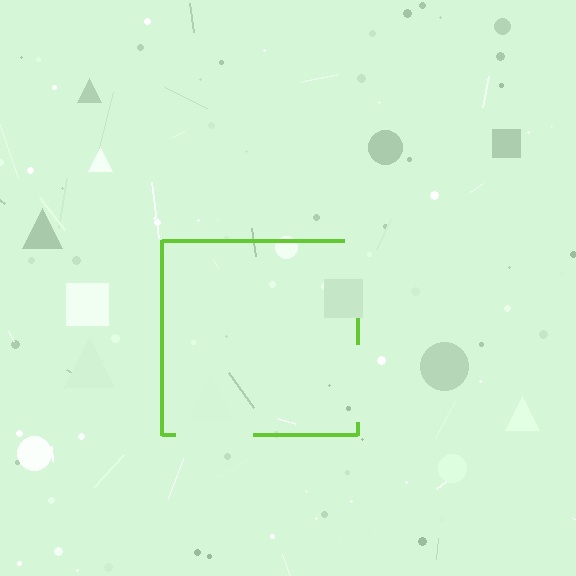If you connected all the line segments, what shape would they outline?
They would outline a square.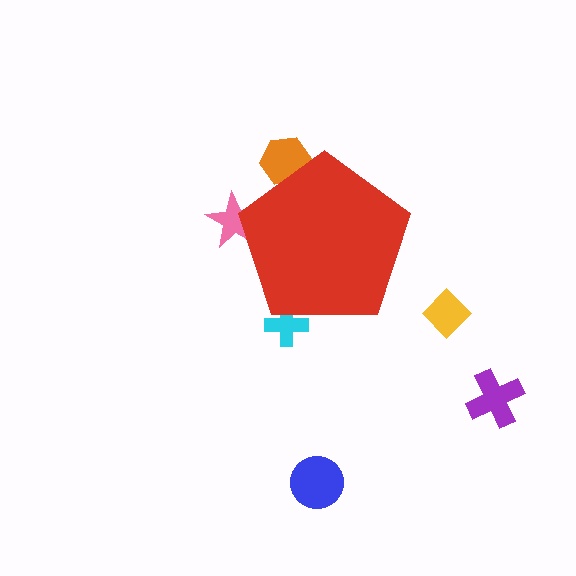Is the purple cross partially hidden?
No, the purple cross is fully visible.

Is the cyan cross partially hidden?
Yes, the cyan cross is partially hidden behind the red pentagon.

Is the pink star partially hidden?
Yes, the pink star is partially hidden behind the red pentagon.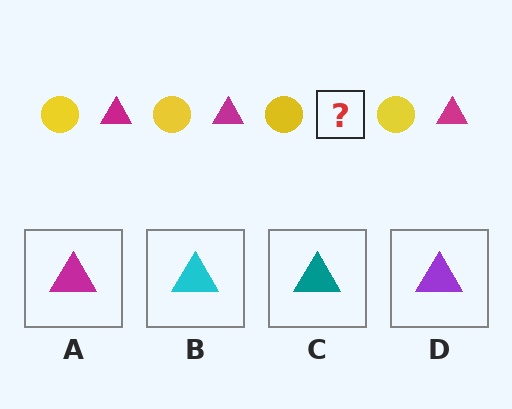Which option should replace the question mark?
Option A.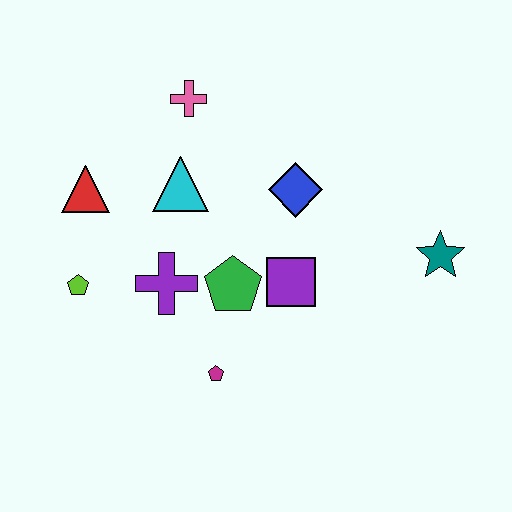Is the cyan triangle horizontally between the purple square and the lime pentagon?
Yes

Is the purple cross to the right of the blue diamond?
No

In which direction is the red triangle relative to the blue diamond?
The red triangle is to the left of the blue diamond.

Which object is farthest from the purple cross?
The teal star is farthest from the purple cross.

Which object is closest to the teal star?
The purple square is closest to the teal star.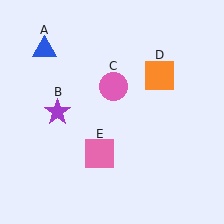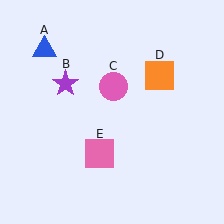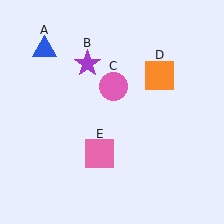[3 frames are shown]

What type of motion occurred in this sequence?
The purple star (object B) rotated clockwise around the center of the scene.